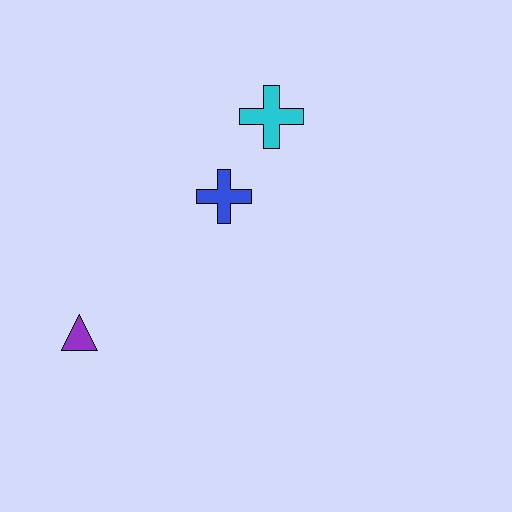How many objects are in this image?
There are 3 objects.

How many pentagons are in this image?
There are no pentagons.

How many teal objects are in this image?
There are no teal objects.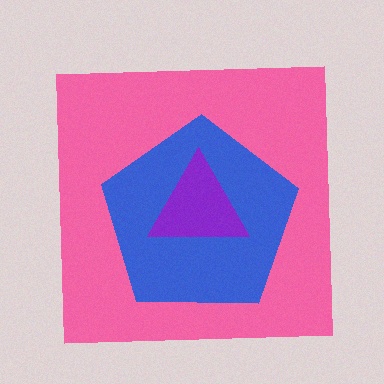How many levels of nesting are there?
3.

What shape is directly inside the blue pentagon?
The purple triangle.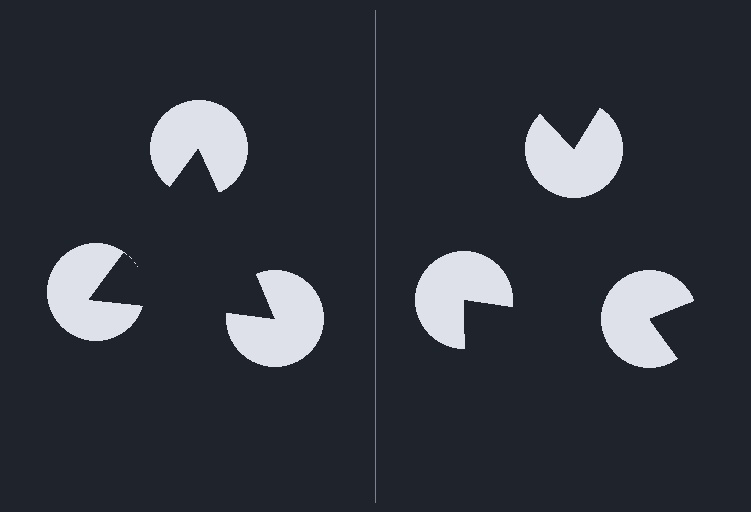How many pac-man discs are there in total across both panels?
6 — 3 on each side.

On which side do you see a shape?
An illusory triangle appears on the left side. On the right side the wedge cuts are rotated, so no coherent shape forms.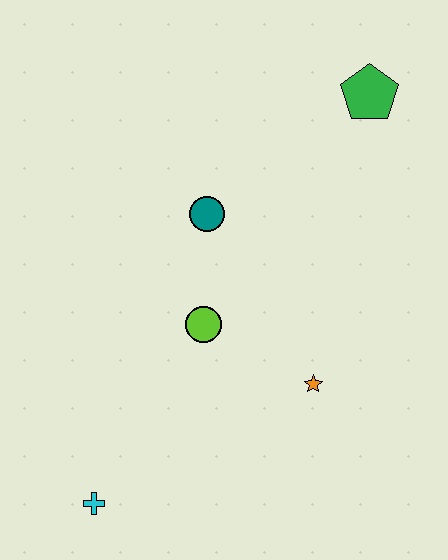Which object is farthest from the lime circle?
The green pentagon is farthest from the lime circle.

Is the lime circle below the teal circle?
Yes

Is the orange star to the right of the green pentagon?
No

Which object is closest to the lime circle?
The teal circle is closest to the lime circle.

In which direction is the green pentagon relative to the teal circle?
The green pentagon is to the right of the teal circle.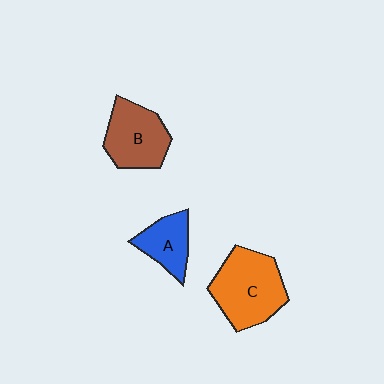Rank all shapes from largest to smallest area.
From largest to smallest: C (orange), B (brown), A (blue).